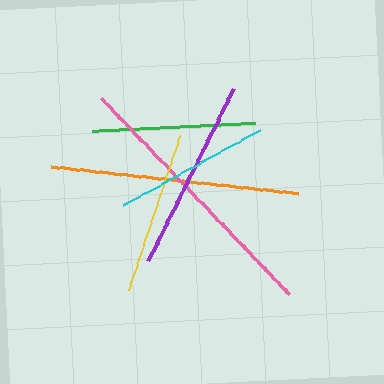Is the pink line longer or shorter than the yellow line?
The pink line is longer than the yellow line.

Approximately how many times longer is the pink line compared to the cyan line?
The pink line is approximately 1.7 times the length of the cyan line.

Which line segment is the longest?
The pink line is the longest at approximately 271 pixels.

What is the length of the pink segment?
The pink segment is approximately 271 pixels long.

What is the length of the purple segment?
The purple segment is approximately 192 pixels long.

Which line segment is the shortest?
The cyan line is the shortest at approximately 157 pixels.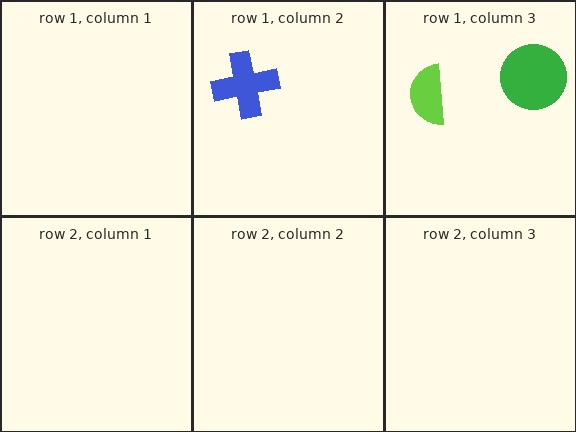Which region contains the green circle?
The row 1, column 3 region.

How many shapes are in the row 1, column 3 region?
2.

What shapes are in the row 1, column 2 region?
The blue cross.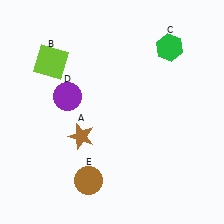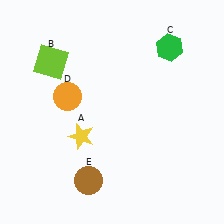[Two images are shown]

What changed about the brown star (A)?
In Image 1, A is brown. In Image 2, it changed to yellow.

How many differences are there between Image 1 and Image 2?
There are 2 differences between the two images.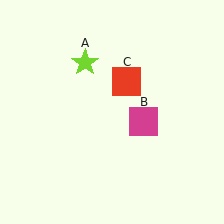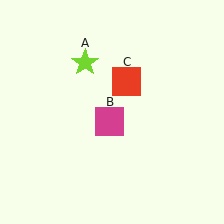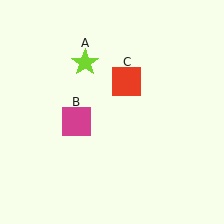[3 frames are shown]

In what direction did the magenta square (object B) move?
The magenta square (object B) moved left.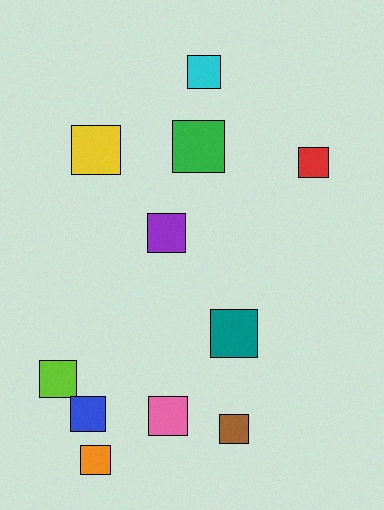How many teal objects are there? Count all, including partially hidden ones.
There is 1 teal object.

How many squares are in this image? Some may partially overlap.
There are 11 squares.